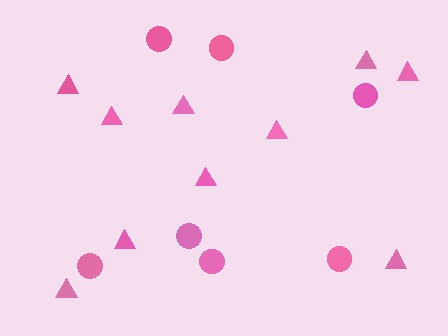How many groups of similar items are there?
There are 2 groups: one group of triangles (10) and one group of circles (7).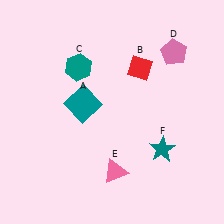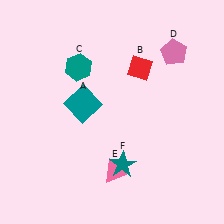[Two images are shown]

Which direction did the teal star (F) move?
The teal star (F) moved left.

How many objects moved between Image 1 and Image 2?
1 object moved between the two images.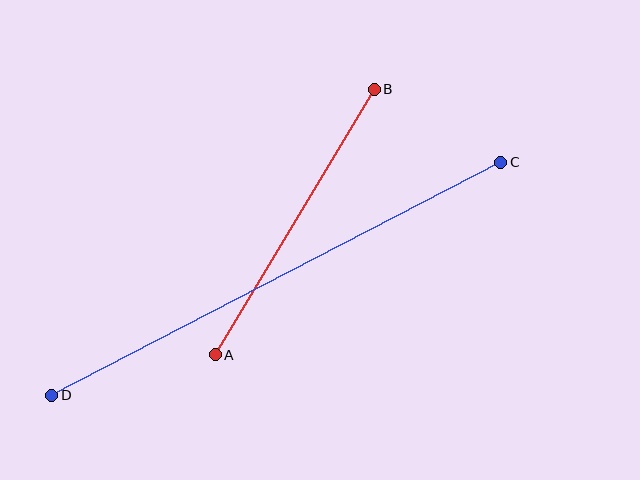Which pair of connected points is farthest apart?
Points C and D are farthest apart.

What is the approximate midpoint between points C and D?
The midpoint is at approximately (276, 279) pixels.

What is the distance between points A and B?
The distance is approximately 310 pixels.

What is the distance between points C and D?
The distance is approximately 505 pixels.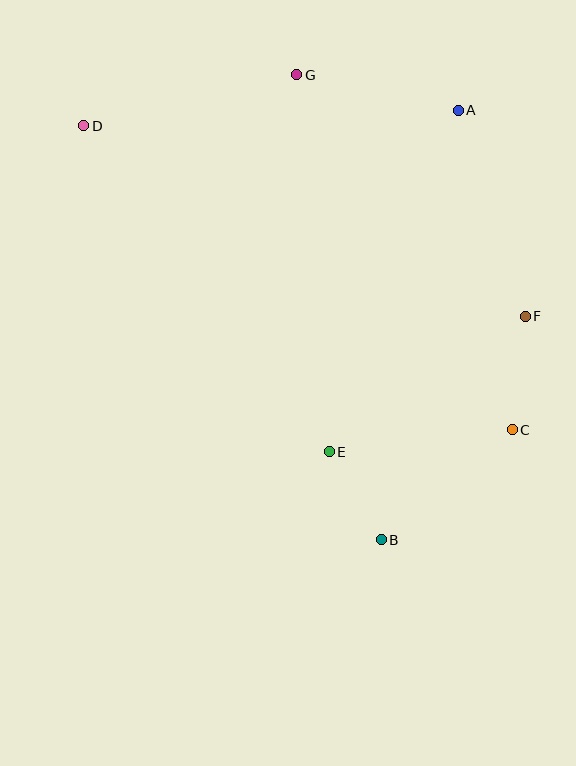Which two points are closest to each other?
Points B and E are closest to each other.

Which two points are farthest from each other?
Points C and D are farthest from each other.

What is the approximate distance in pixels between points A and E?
The distance between A and E is approximately 365 pixels.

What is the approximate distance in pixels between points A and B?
The distance between A and B is approximately 436 pixels.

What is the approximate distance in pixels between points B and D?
The distance between B and D is approximately 510 pixels.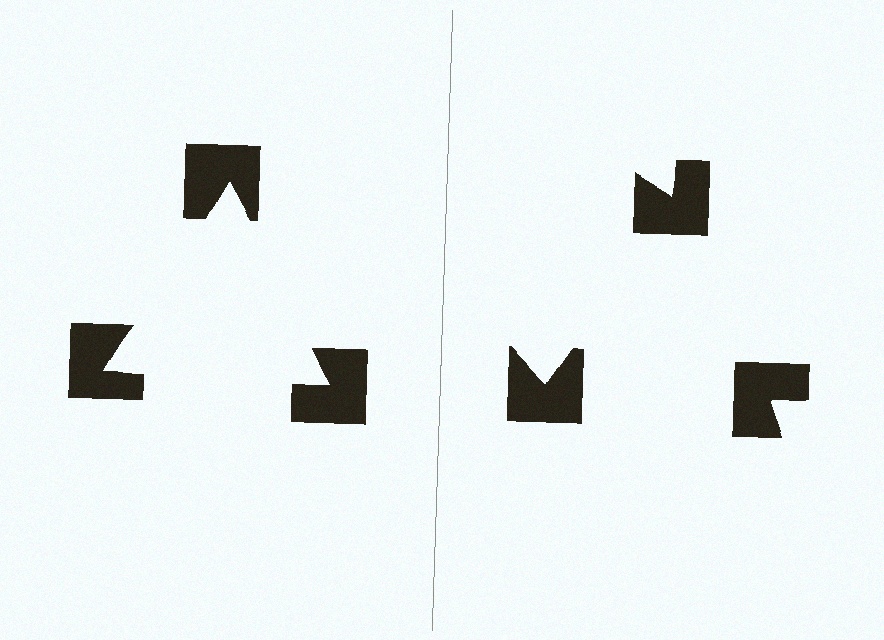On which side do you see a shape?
An illusory triangle appears on the left side. On the right side the wedge cuts are rotated, so no coherent shape forms.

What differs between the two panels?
The notched squares are positioned identically on both sides; only the wedge orientations differ. On the left they align to a triangle; on the right they are misaligned.